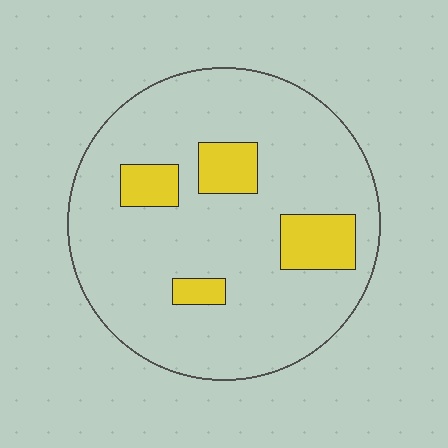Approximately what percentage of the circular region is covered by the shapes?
Approximately 15%.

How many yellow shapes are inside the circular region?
4.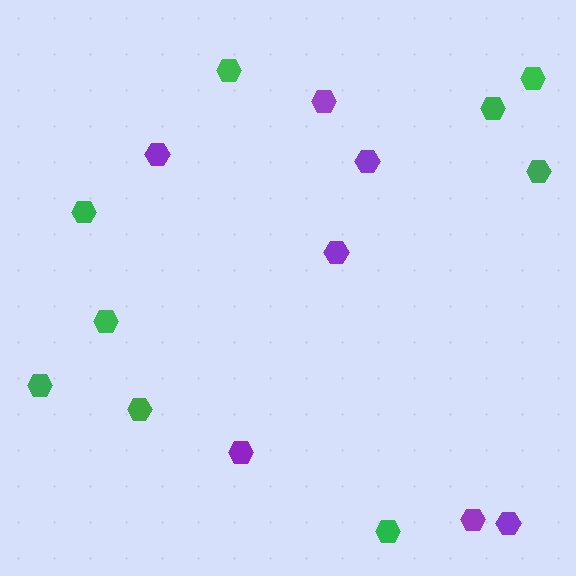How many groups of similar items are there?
There are 2 groups: one group of green hexagons (9) and one group of purple hexagons (7).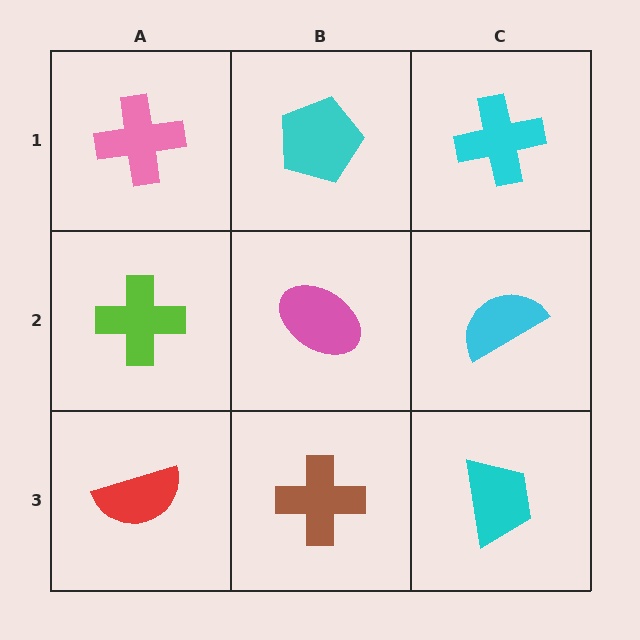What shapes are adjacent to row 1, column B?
A pink ellipse (row 2, column B), a pink cross (row 1, column A), a cyan cross (row 1, column C).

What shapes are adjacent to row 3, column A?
A lime cross (row 2, column A), a brown cross (row 3, column B).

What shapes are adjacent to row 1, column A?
A lime cross (row 2, column A), a cyan pentagon (row 1, column B).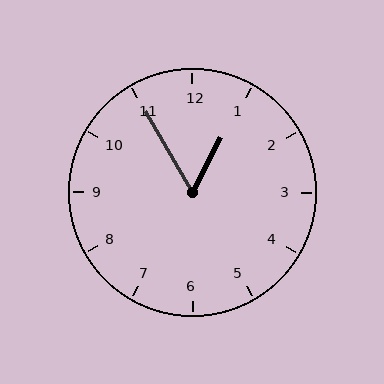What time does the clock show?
12:55.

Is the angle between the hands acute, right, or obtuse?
It is acute.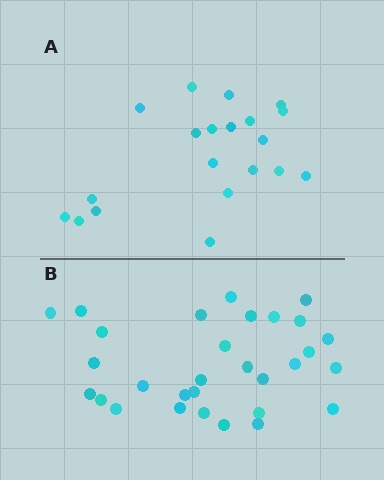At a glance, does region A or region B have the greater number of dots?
Region B (the bottom region) has more dots.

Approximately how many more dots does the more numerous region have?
Region B has roughly 10 or so more dots than region A.